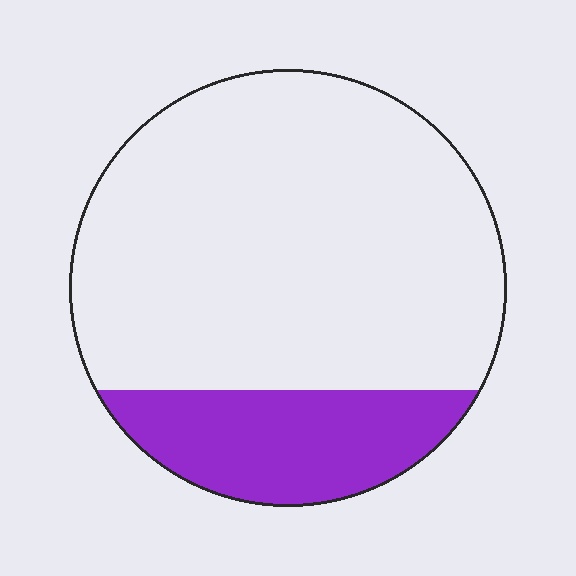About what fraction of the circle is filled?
About one fifth (1/5).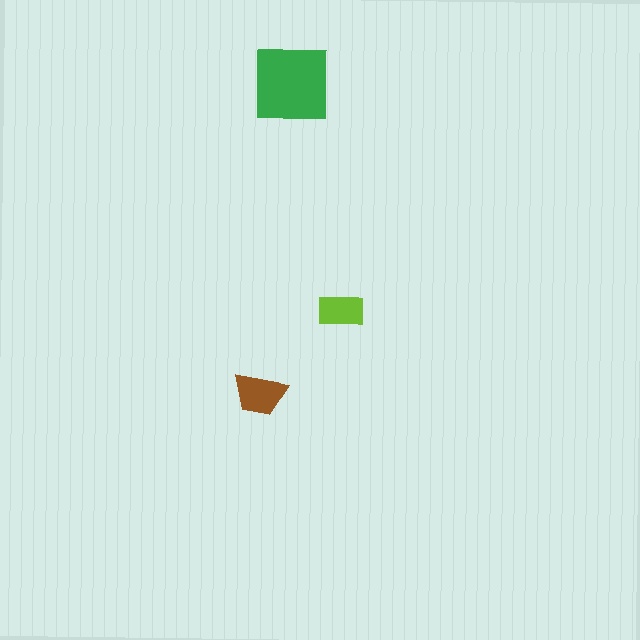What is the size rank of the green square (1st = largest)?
1st.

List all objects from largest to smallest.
The green square, the brown trapezoid, the lime rectangle.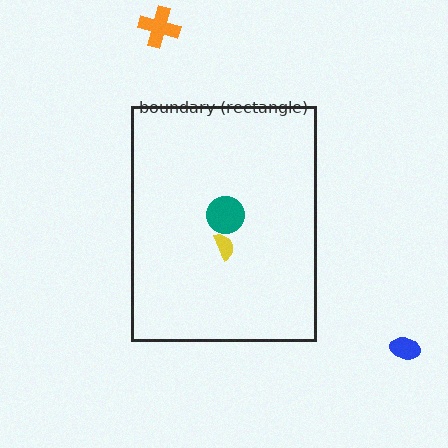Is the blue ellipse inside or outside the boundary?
Outside.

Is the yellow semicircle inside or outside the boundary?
Inside.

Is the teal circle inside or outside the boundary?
Inside.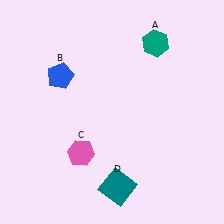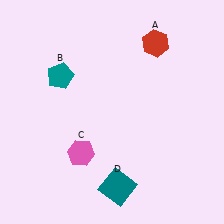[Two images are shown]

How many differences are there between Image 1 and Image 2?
There are 2 differences between the two images.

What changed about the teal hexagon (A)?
In Image 1, A is teal. In Image 2, it changed to red.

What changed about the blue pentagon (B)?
In Image 1, B is blue. In Image 2, it changed to teal.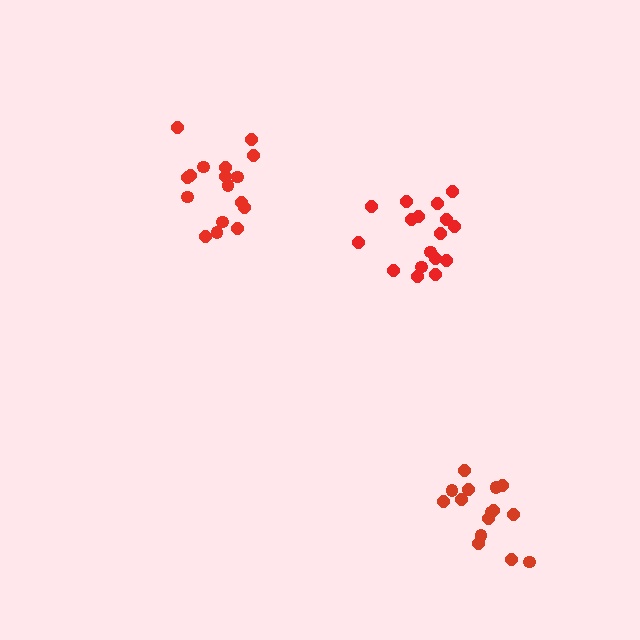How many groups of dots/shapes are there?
There are 3 groups.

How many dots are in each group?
Group 1: 15 dots, Group 2: 17 dots, Group 3: 17 dots (49 total).